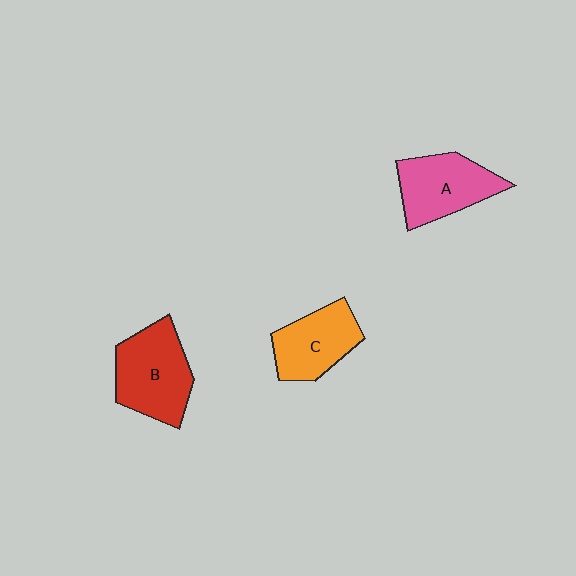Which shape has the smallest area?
Shape C (orange).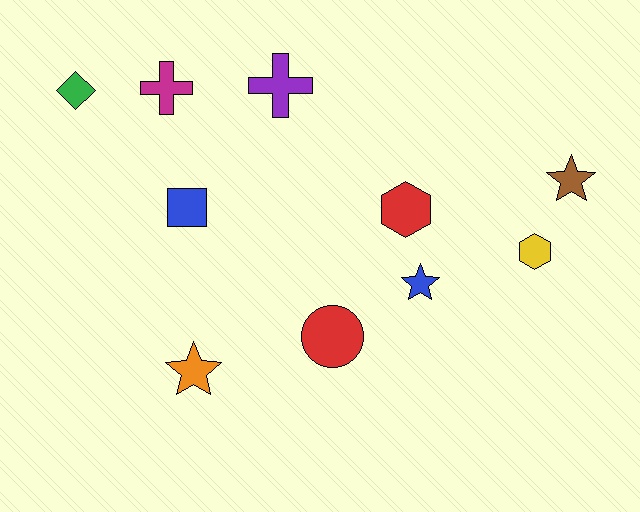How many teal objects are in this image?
There are no teal objects.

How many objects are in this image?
There are 10 objects.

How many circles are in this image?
There is 1 circle.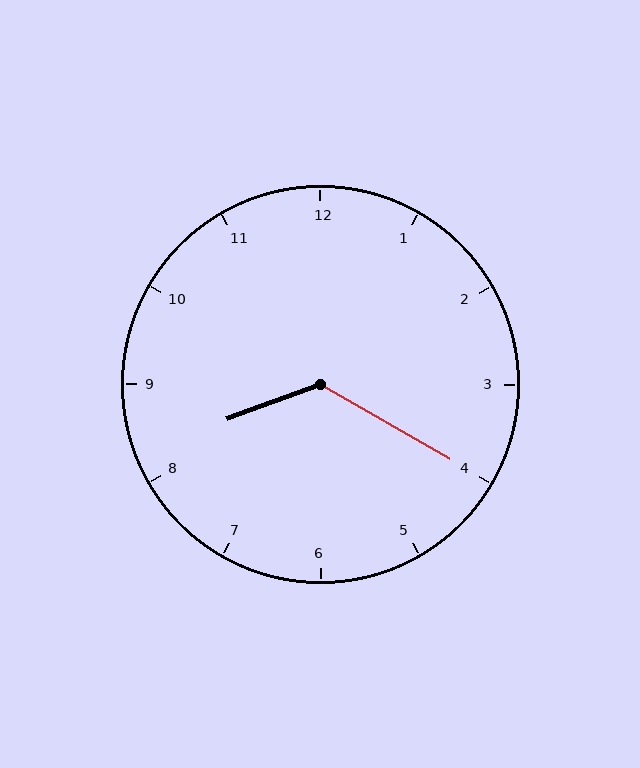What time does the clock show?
8:20.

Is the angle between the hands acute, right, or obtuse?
It is obtuse.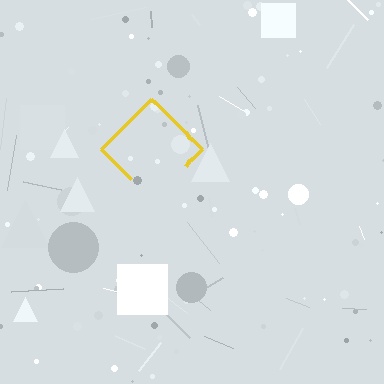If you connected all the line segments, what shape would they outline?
They would outline a diamond.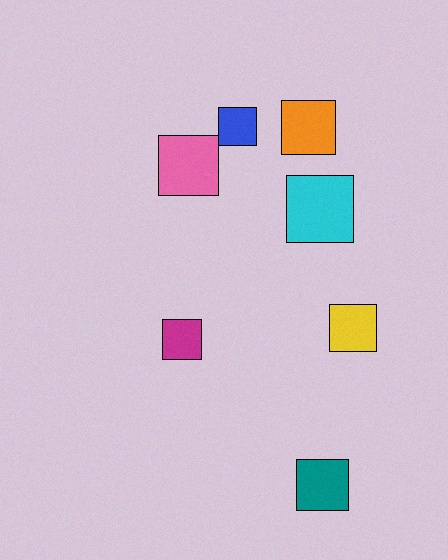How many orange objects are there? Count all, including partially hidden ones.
There is 1 orange object.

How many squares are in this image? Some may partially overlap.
There are 7 squares.